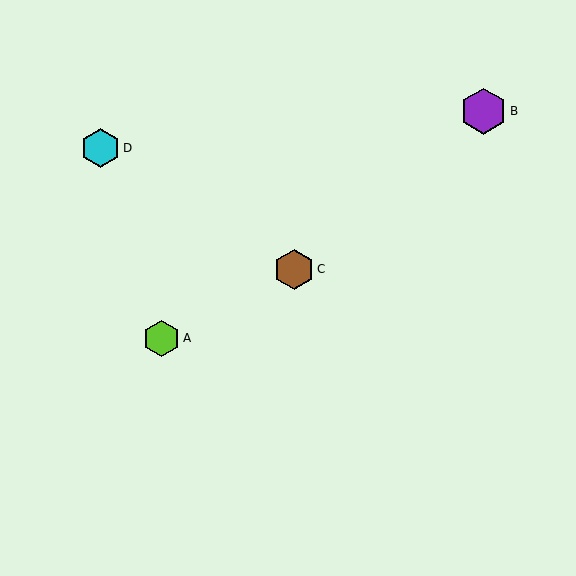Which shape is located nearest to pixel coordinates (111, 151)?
The cyan hexagon (labeled D) at (101, 148) is nearest to that location.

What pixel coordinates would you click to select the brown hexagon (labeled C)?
Click at (294, 269) to select the brown hexagon C.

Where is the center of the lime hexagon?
The center of the lime hexagon is at (162, 338).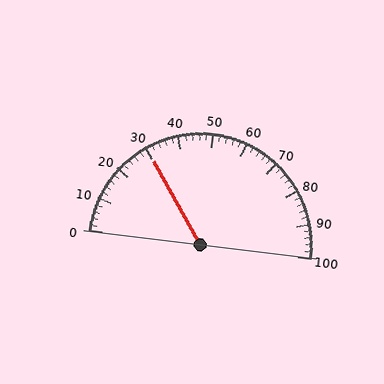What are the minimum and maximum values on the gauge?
The gauge ranges from 0 to 100.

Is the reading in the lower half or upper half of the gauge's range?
The reading is in the lower half of the range (0 to 100).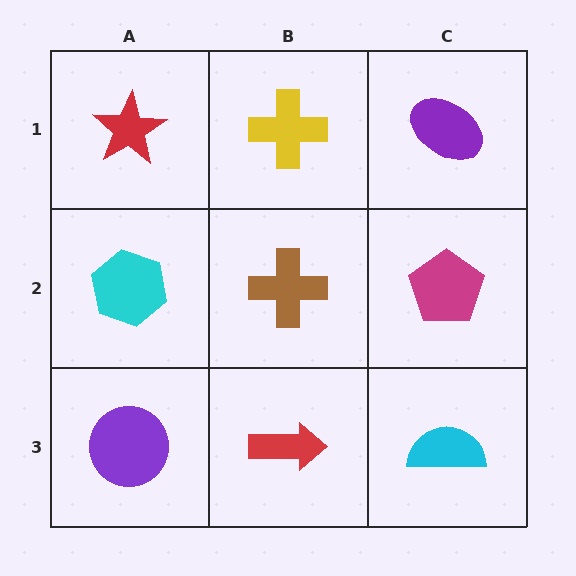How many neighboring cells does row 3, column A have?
2.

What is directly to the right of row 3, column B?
A cyan semicircle.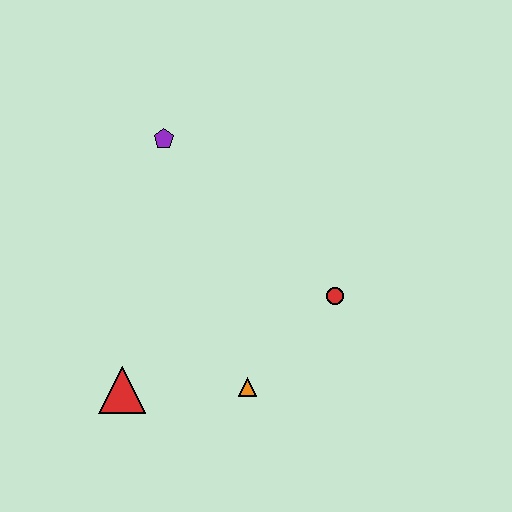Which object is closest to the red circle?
The orange triangle is closest to the red circle.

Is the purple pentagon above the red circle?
Yes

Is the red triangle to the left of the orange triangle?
Yes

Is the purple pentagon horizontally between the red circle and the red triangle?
Yes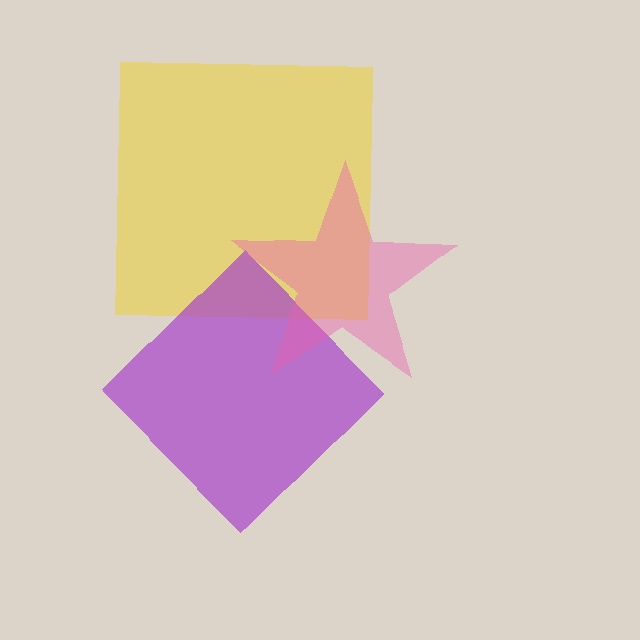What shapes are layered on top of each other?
The layered shapes are: a yellow square, a purple diamond, a pink star.